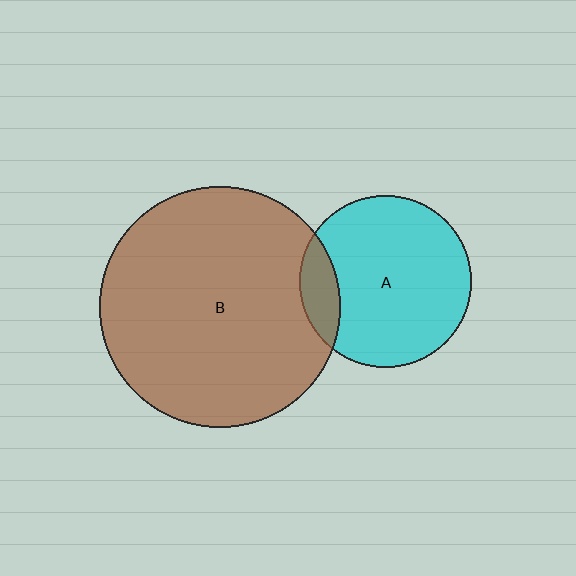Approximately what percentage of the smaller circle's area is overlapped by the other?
Approximately 15%.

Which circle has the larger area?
Circle B (brown).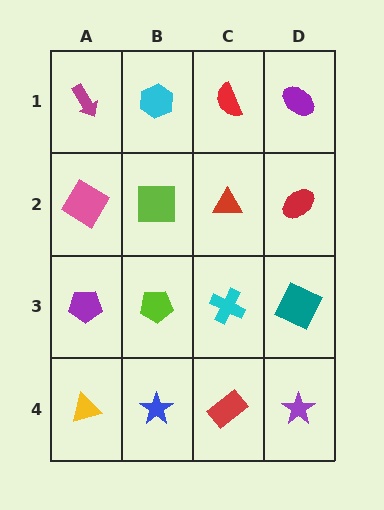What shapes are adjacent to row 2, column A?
A magenta arrow (row 1, column A), a purple pentagon (row 3, column A), a lime square (row 2, column B).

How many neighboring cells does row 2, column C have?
4.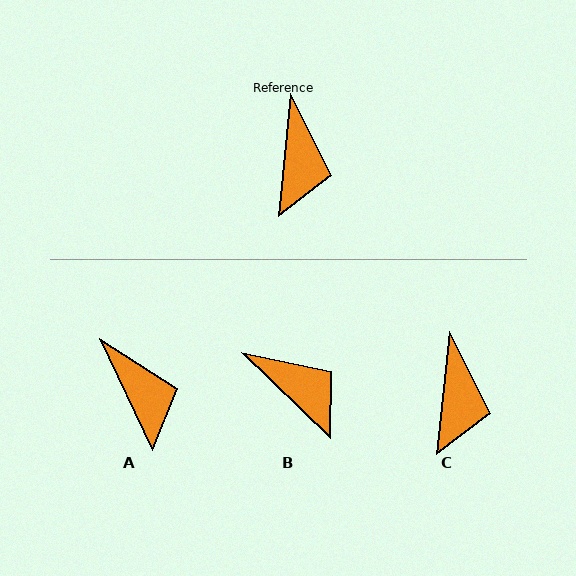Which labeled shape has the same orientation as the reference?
C.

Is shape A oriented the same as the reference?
No, it is off by about 31 degrees.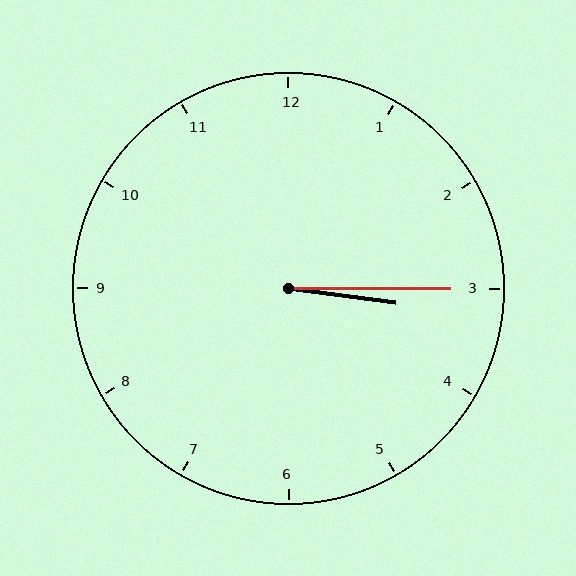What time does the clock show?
3:15.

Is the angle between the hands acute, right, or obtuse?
It is acute.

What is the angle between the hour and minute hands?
Approximately 8 degrees.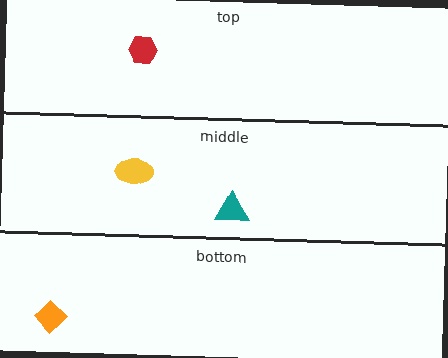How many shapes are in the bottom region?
1.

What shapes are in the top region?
The red hexagon.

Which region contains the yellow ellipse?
The middle region.